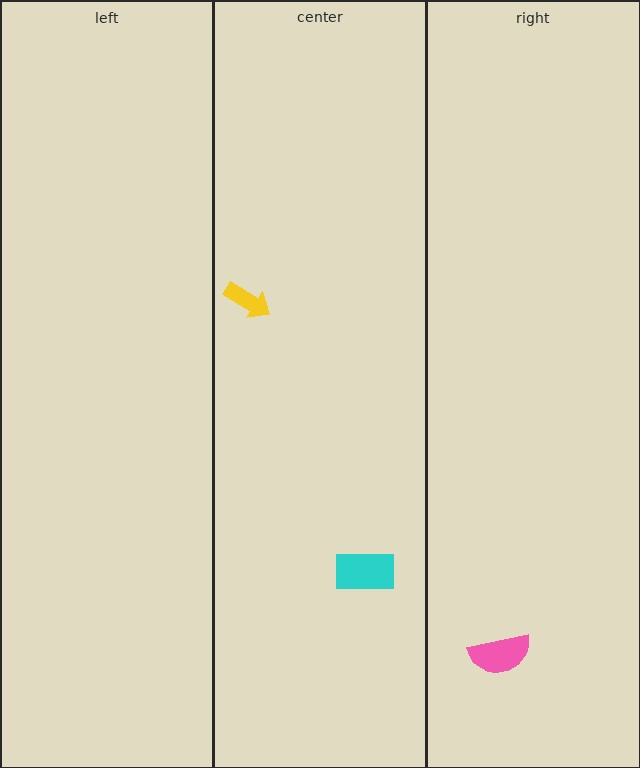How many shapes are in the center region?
2.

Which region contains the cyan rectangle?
The center region.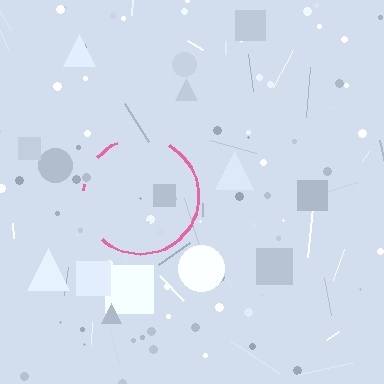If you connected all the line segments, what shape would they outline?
They would outline a circle.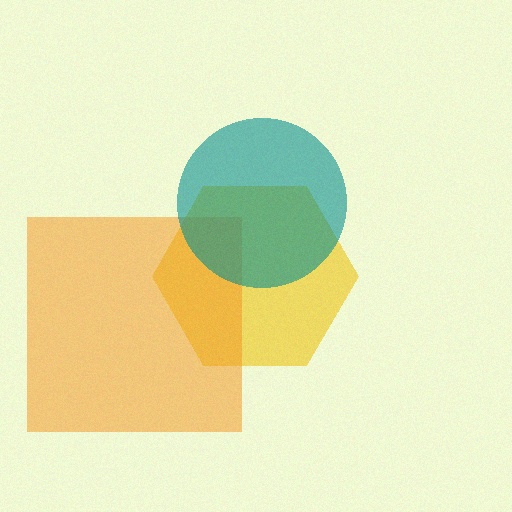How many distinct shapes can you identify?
There are 3 distinct shapes: a yellow hexagon, an orange square, a teal circle.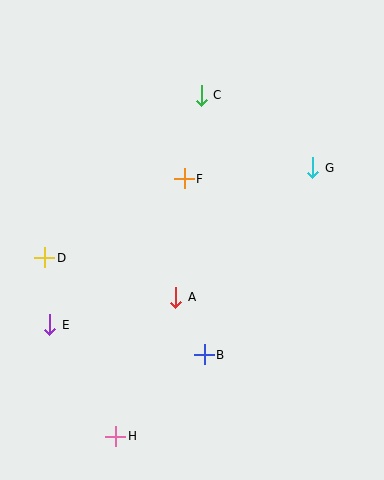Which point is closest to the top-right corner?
Point G is closest to the top-right corner.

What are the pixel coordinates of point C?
Point C is at (201, 95).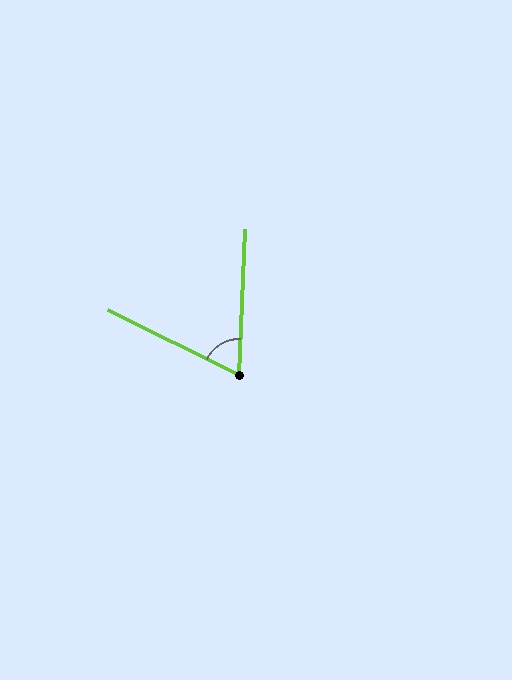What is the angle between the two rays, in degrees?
Approximately 66 degrees.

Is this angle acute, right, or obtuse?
It is acute.